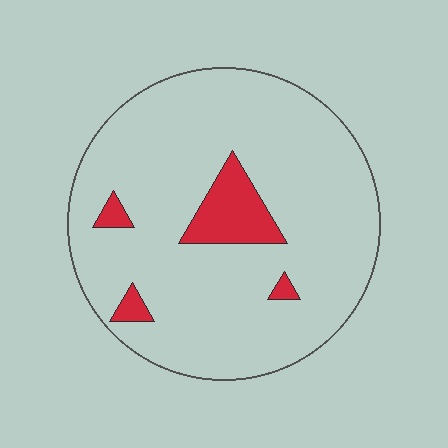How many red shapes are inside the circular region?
4.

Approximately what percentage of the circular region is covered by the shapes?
Approximately 10%.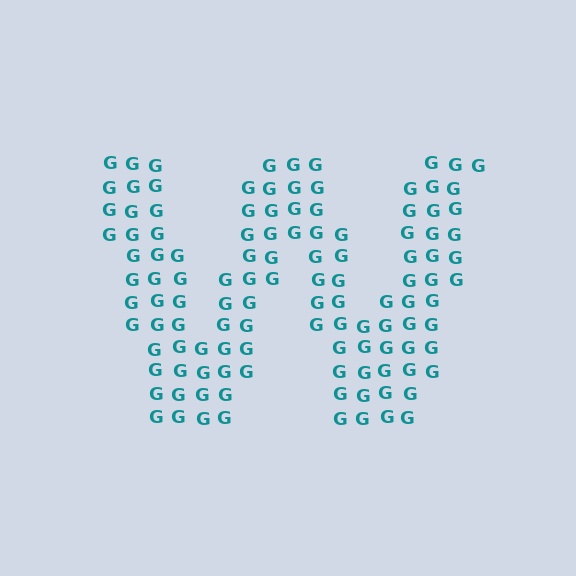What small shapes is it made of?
It is made of small letter G's.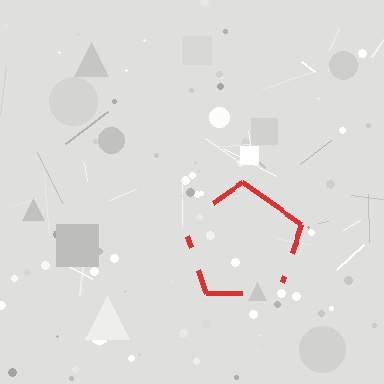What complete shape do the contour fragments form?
The contour fragments form a pentagon.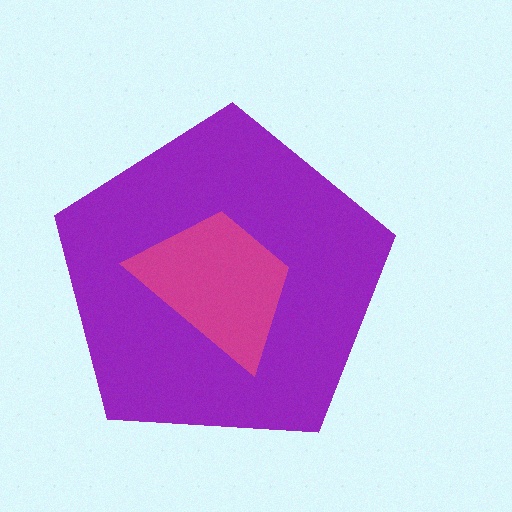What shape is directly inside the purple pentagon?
The magenta trapezoid.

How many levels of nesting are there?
2.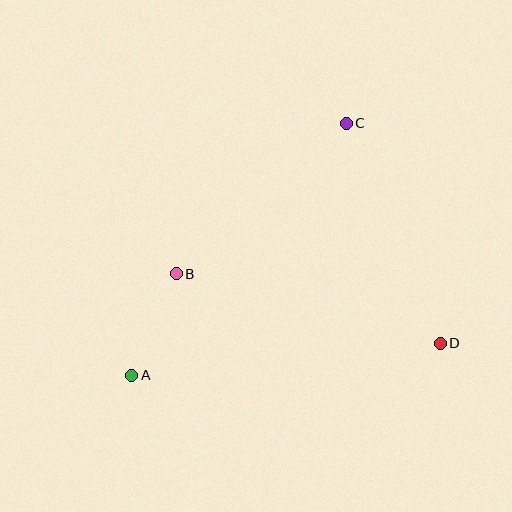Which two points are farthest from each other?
Points A and C are farthest from each other.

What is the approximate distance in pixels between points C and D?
The distance between C and D is approximately 239 pixels.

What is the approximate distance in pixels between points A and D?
The distance between A and D is approximately 310 pixels.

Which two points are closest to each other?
Points A and B are closest to each other.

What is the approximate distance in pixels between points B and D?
The distance between B and D is approximately 273 pixels.